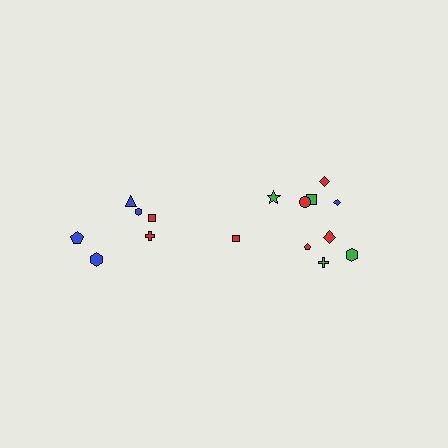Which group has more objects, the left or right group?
The right group.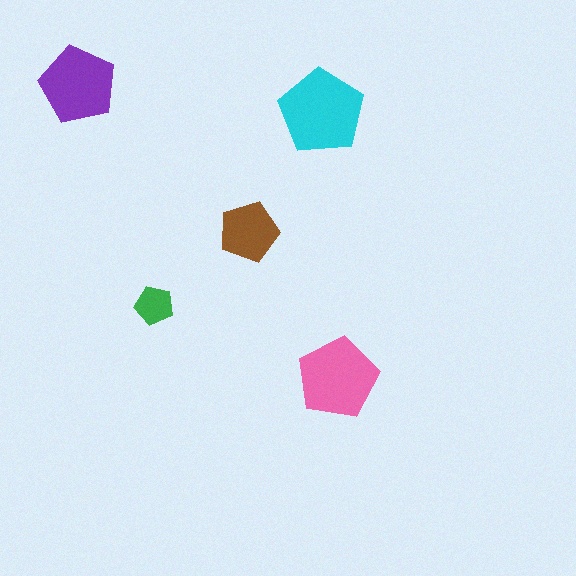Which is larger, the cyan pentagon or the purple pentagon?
The cyan one.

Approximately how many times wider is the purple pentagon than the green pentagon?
About 2 times wider.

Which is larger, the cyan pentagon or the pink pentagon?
The cyan one.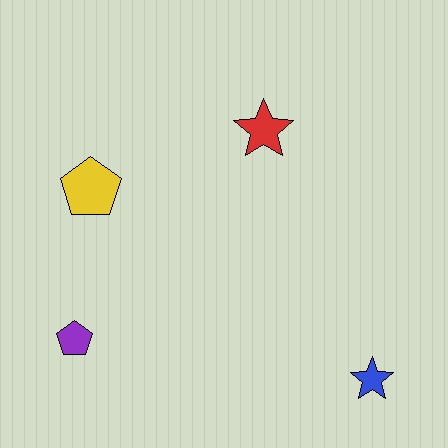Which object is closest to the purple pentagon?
The yellow pentagon is closest to the purple pentagon.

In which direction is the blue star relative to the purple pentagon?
The blue star is to the right of the purple pentagon.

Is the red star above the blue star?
Yes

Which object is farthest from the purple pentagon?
The blue star is farthest from the purple pentagon.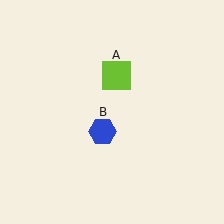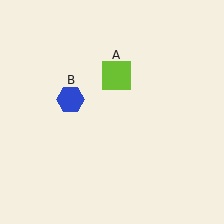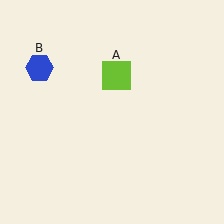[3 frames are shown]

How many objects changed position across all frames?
1 object changed position: blue hexagon (object B).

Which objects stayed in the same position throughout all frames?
Lime square (object A) remained stationary.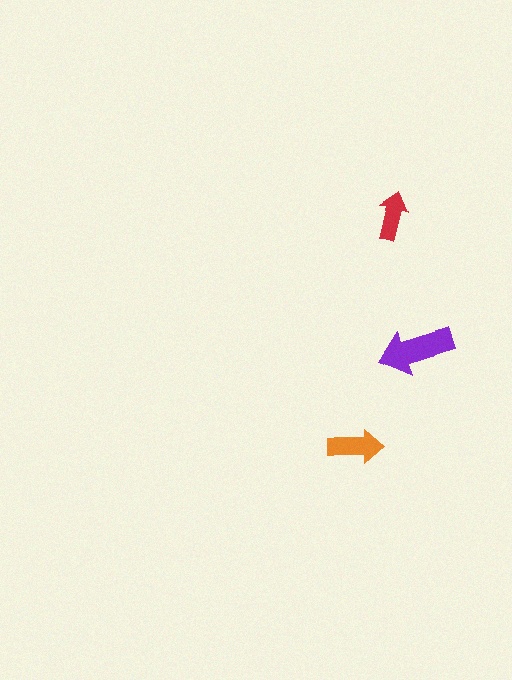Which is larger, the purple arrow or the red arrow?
The purple one.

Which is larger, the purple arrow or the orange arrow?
The purple one.